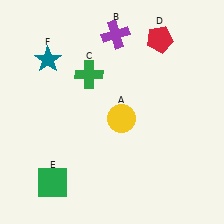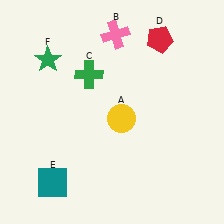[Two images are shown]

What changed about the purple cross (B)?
In Image 1, B is purple. In Image 2, it changed to pink.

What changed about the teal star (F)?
In Image 1, F is teal. In Image 2, it changed to green.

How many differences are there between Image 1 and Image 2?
There are 3 differences between the two images.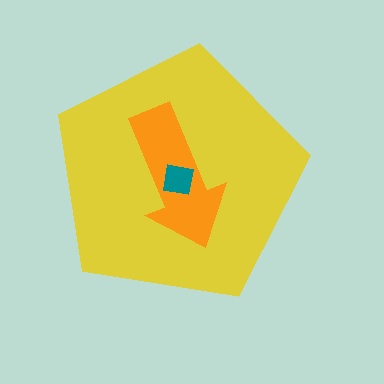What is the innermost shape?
The teal square.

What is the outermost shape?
The yellow pentagon.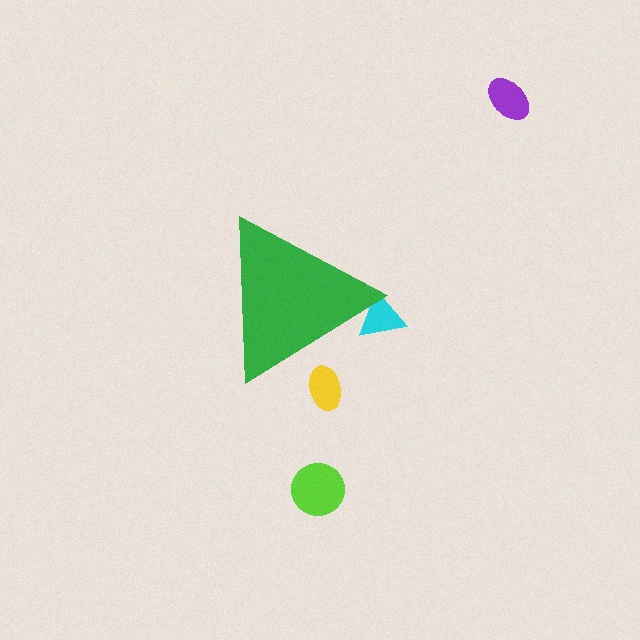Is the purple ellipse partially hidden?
No, the purple ellipse is fully visible.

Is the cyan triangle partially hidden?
Yes, the cyan triangle is partially hidden behind the green triangle.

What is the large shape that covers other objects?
A green triangle.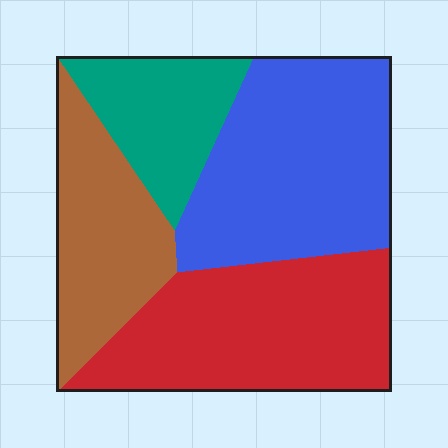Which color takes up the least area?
Teal, at roughly 15%.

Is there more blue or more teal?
Blue.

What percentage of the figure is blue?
Blue covers roughly 35% of the figure.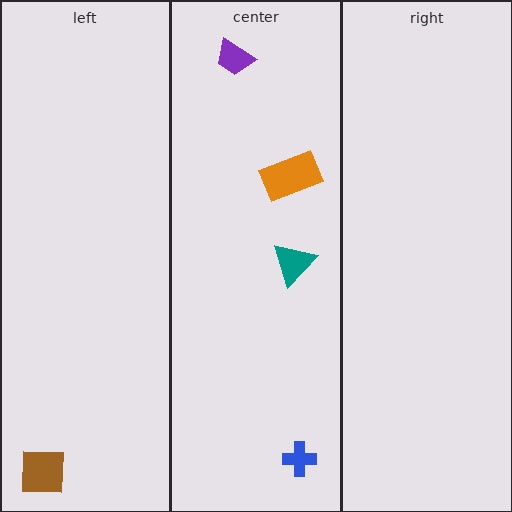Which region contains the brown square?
The left region.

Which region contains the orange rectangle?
The center region.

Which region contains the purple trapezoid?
The center region.